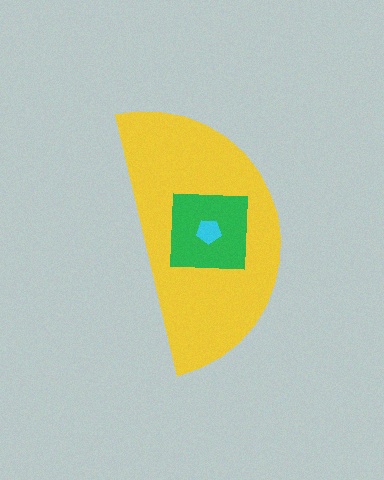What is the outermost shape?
The yellow semicircle.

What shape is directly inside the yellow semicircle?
The green square.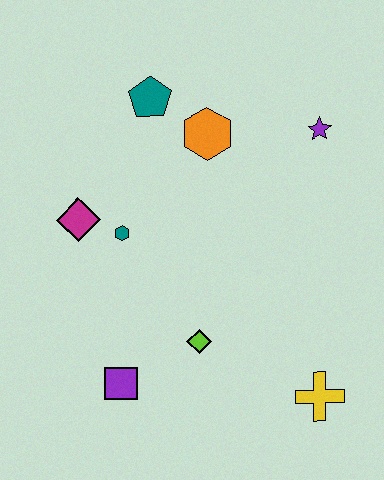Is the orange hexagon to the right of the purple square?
Yes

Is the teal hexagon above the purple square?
Yes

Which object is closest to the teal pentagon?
The orange hexagon is closest to the teal pentagon.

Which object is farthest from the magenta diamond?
The yellow cross is farthest from the magenta diamond.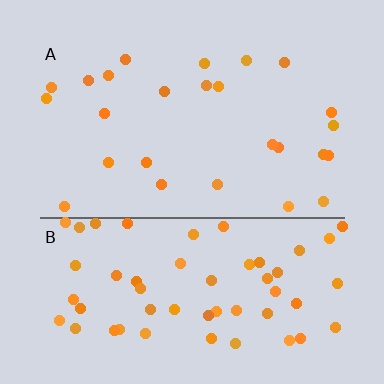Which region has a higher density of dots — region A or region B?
B (the bottom).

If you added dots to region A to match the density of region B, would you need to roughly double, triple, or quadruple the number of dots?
Approximately double.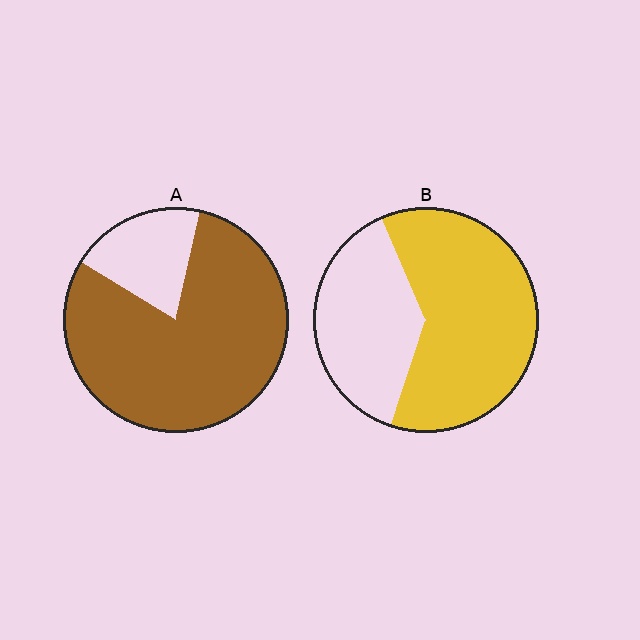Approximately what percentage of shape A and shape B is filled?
A is approximately 80% and B is approximately 60%.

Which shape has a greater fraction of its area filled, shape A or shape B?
Shape A.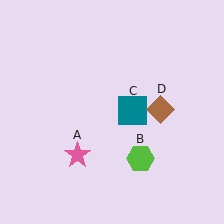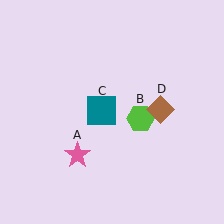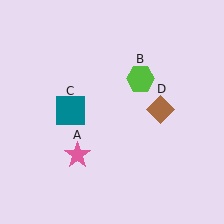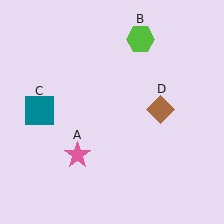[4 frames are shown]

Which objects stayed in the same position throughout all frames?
Pink star (object A) and brown diamond (object D) remained stationary.